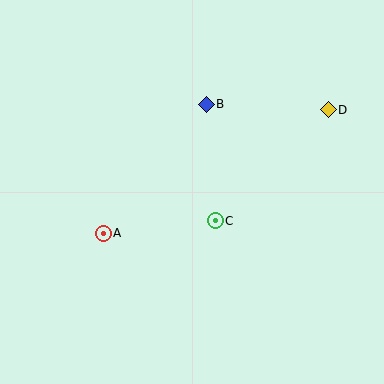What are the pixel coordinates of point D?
Point D is at (328, 110).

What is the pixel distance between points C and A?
The distance between C and A is 112 pixels.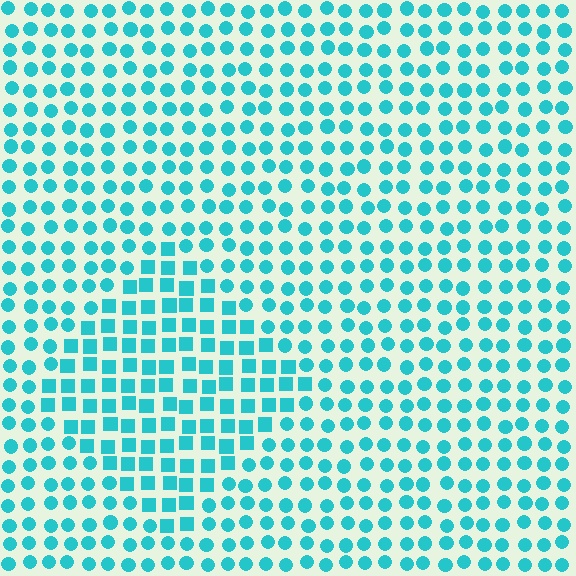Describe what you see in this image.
The image is filled with small cyan elements arranged in a uniform grid. A diamond-shaped region contains squares, while the surrounding area contains circles. The boundary is defined purely by the change in element shape.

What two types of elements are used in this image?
The image uses squares inside the diamond region and circles outside it.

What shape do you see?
I see a diamond.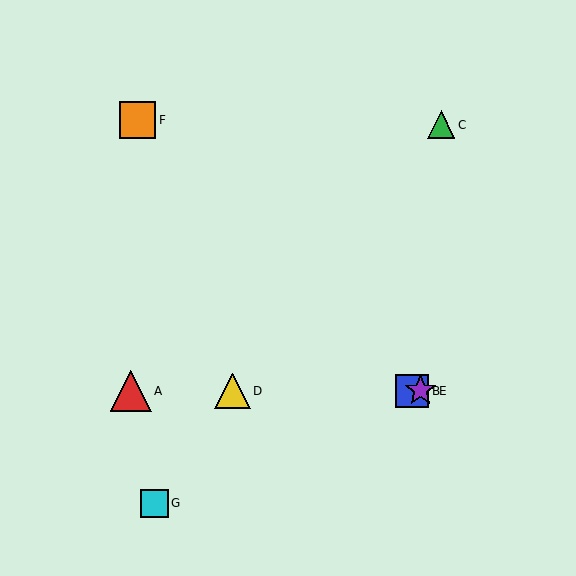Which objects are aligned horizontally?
Objects A, B, D, E are aligned horizontally.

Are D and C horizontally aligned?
No, D is at y≈391 and C is at y≈125.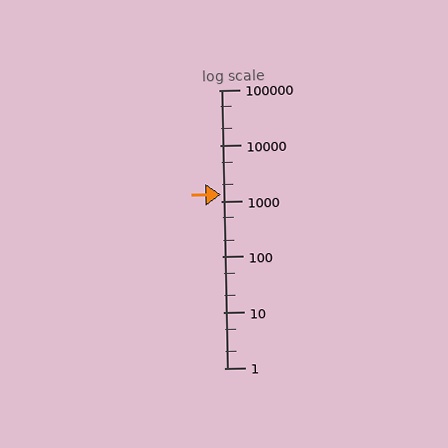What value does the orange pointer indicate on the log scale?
The pointer indicates approximately 1300.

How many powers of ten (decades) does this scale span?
The scale spans 5 decades, from 1 to 100000.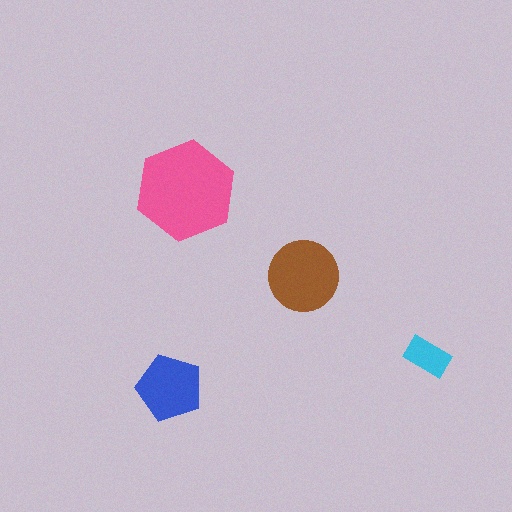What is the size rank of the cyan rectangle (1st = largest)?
4th.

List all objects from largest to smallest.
The pink hexagon, the brown circle, the blue pentagon, the cyan rectangle.